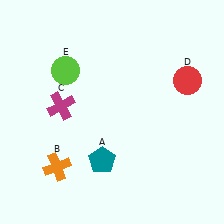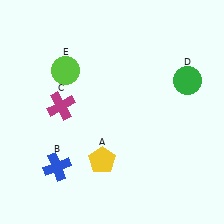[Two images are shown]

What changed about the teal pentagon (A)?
In Image 1, A is teal. In Image 2, it changed to yellow.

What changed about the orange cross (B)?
In Image 1, B is orange. In Image 2, it changed to blue.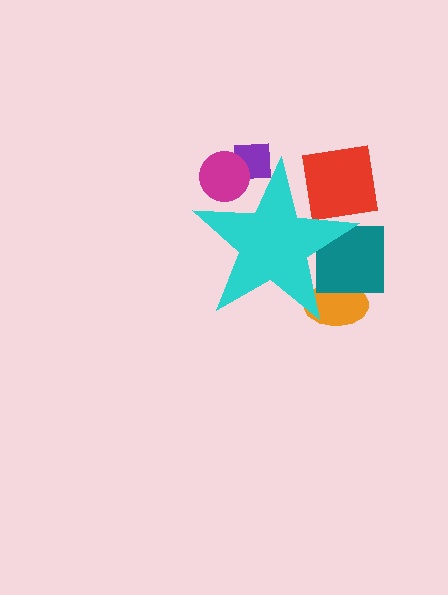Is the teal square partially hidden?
Yes, the teal square is partially hidden behind the cyan star.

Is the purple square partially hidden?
Yes, the purple square is partially hidden behind the cyan star.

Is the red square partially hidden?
Yes, the red square is partially hidden behind the cyan star.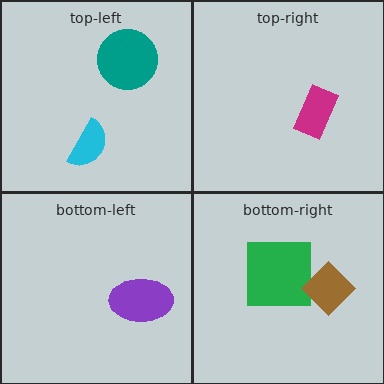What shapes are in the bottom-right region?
The green square, the brown diamond.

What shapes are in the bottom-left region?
The purple ellipse.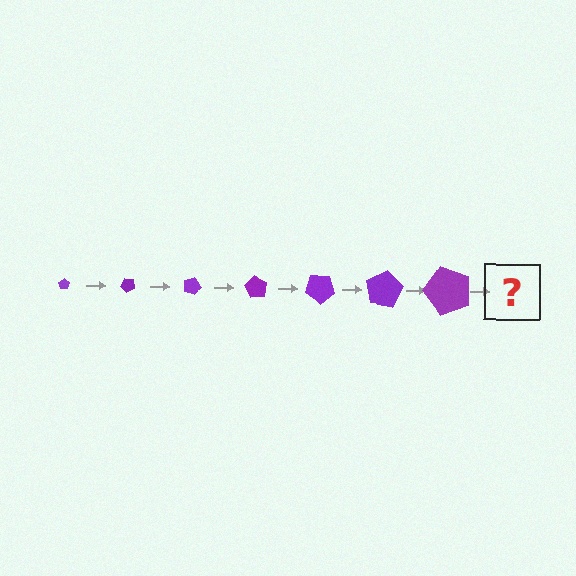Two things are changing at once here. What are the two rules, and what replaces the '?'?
The two rules are that the pentagon grows larger each step and it rotates 45 degrees each step. The '?' should be a pentagon, larger than the previous one and rotated 315 degrees from the start.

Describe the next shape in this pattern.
It should be a pentagon, larger than the previous one and rotated 315 degrees from the start.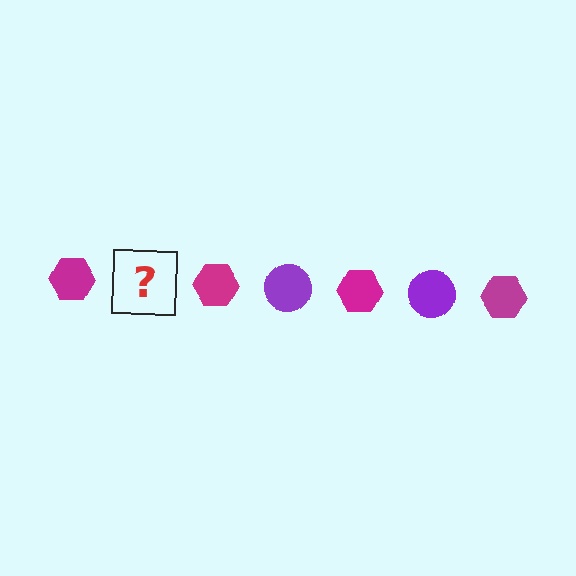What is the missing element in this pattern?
The missing element is a purple circle.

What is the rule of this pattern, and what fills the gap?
The rule is that the pattern alternates between magenta hexagon and purple circle. The gap should be filled with a purple circle.